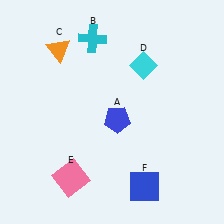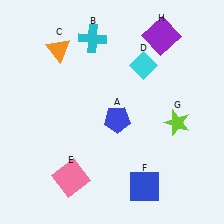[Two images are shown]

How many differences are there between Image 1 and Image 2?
There are 2 differences between the two images.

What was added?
A lime star (G), a purple square (H) were added in Image 2.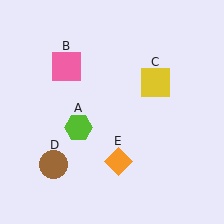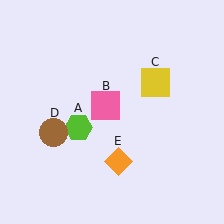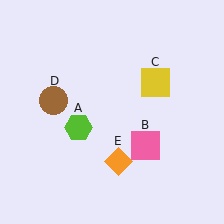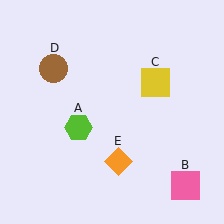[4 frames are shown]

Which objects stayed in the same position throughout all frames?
Lime hexagon (object A) and yellow square (object C) and orange diamond (object E) remained stationary.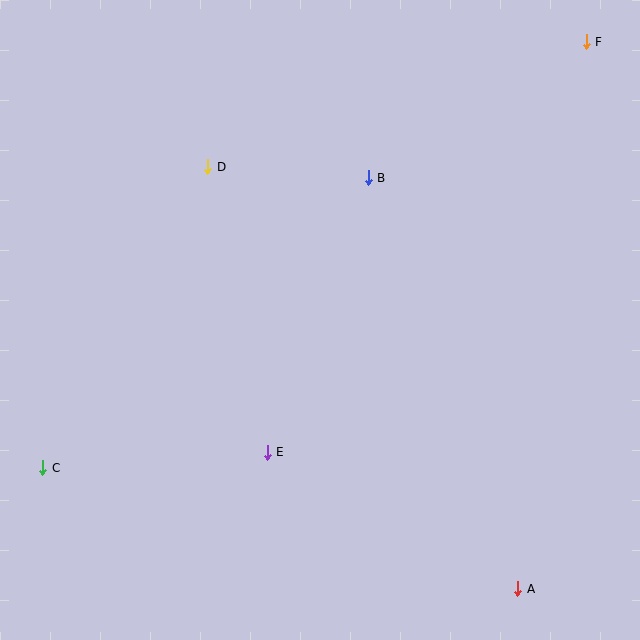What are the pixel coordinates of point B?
Point B is at (368, 178).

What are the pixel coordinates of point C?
Point C is at (43, 468).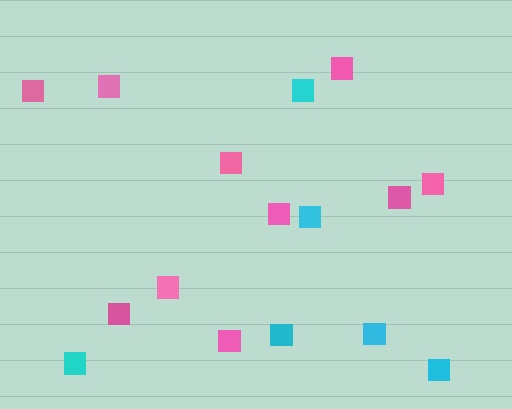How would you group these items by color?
There are 2 groups: one group of pink squares (10) and one group of cyan squares (6).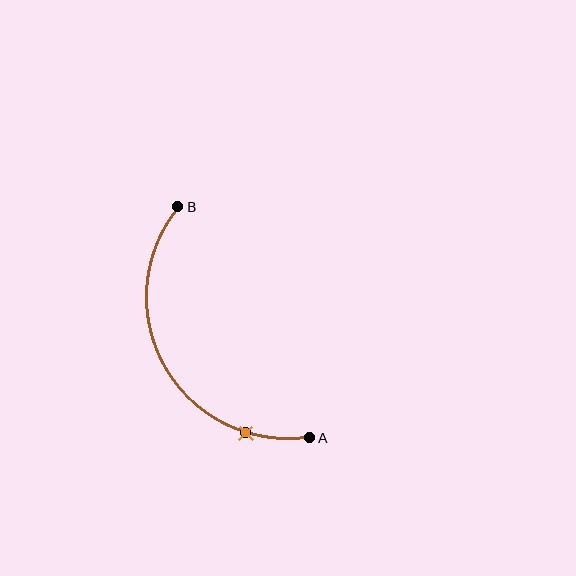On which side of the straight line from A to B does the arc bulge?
The arc bulges to the left of the straight line connecting A and B.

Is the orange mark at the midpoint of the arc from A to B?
No. The orange mark lies on the arc but is closer to endpoint A. The arc midpoint would be at the point on the curve equidistant along the arc from both A and B.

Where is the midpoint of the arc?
The arc midpoint is the point on the curve farthest from the straight line joining A and B. It sits to the left of that line.